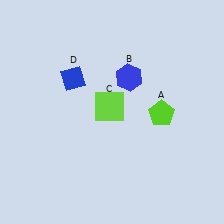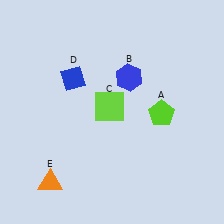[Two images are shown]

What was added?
An orange triangle (E) was added in Image 2.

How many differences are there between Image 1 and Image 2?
There is 1 difference between the two images.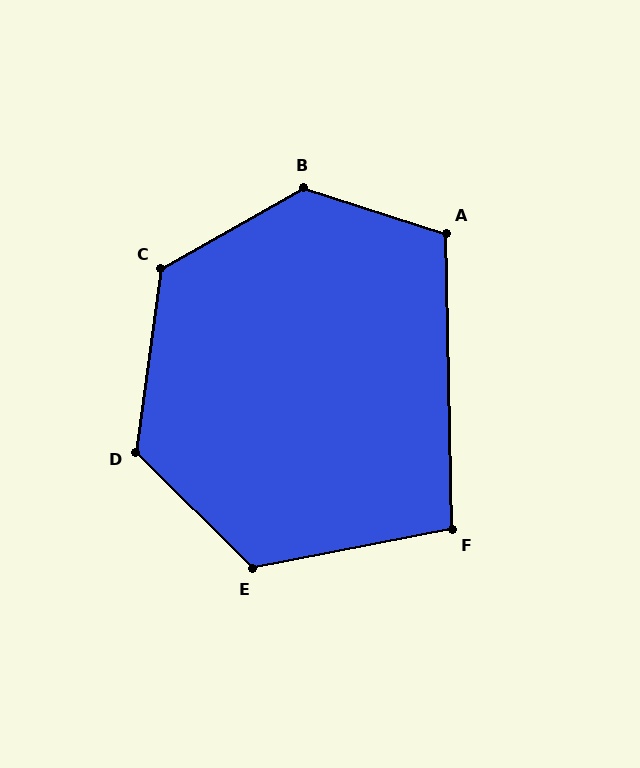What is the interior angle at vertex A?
Approximately 109 degrees (obtuse).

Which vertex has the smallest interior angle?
F, at approximately 100 degrees.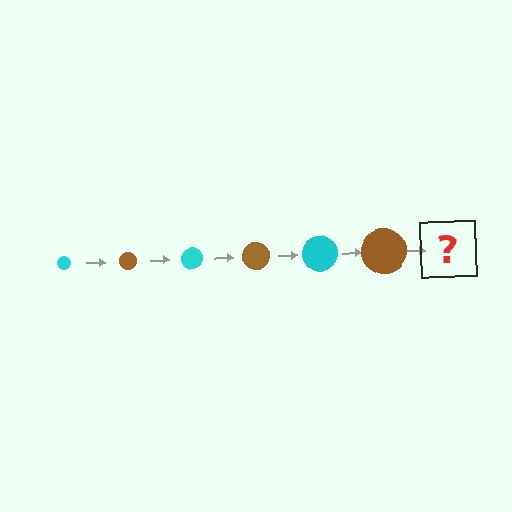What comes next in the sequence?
The next element should be a cyan circle, larger than the previous one.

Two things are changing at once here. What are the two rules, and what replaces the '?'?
The two rules are that the circle grows larger each step and the color cycles through cyan and brown. The '?' should be a cyan circle, larger than the previous one.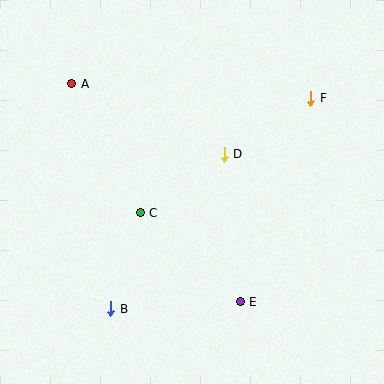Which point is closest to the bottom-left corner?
Point B is closest to the bottom-left corner.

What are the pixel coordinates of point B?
Point B is at (111, 309).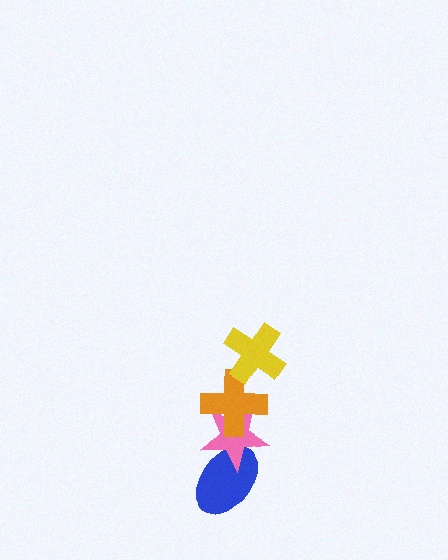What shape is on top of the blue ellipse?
The pink star is on top of the blue ellipse.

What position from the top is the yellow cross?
The yellow cross is 1st from the top.